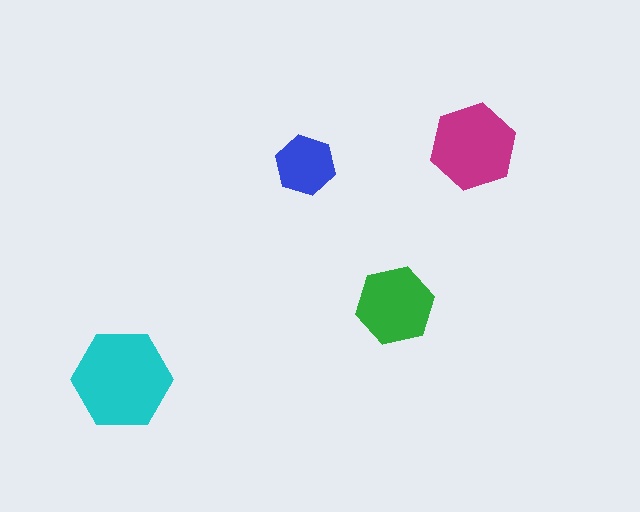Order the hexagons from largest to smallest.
the cyan one, the magenta one, the green one, the blue one.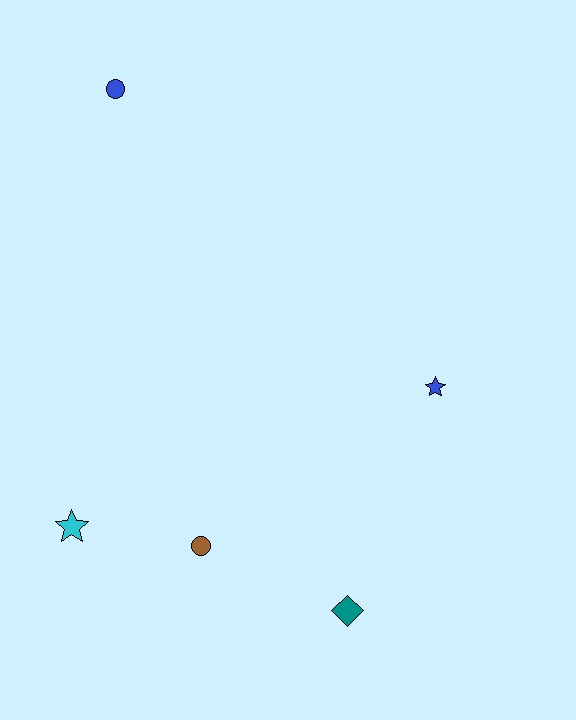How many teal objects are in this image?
There is 1 teal object.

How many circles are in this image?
There are 2 circles.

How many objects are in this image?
There are 5 objects.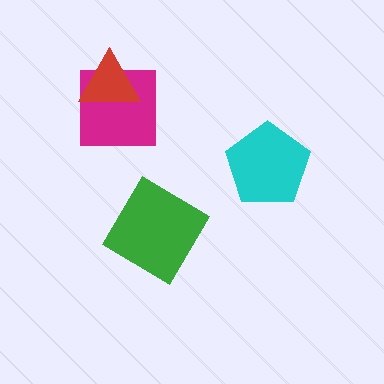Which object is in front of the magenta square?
The red triangle is in front of the magenta square.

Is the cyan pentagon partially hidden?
No, no other shape covers it.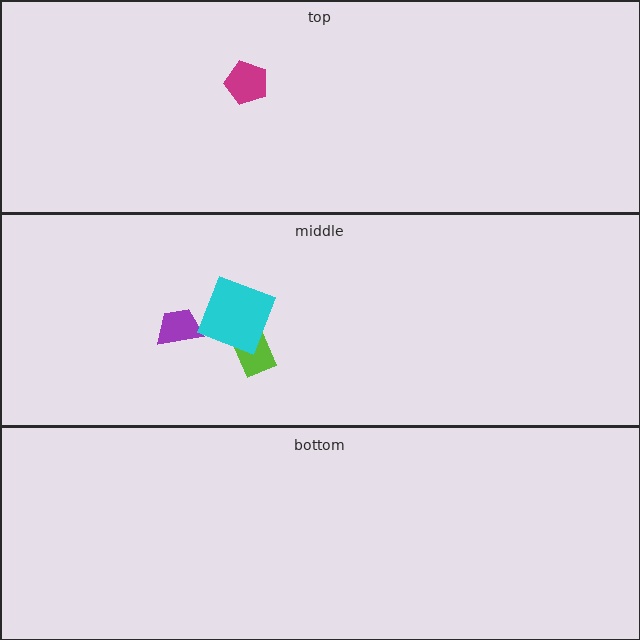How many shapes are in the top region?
1.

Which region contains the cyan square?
The middle region.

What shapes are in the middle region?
The purple trapezoid, the lime rectangle, the cyan square.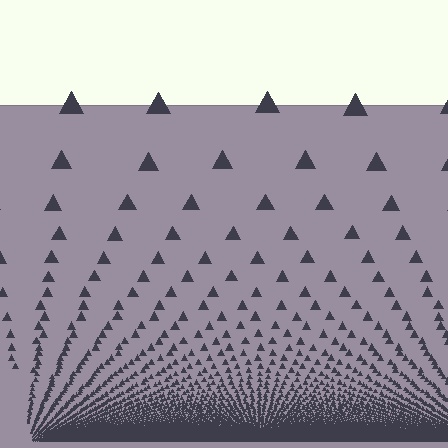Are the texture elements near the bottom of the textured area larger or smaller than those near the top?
Smaller. The gradient is inverted — elements near the bottom are smaller and denser.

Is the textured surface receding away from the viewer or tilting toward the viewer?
The surface appears to tilt toward the viewer. Texture elements get larger and sparser toward the top.